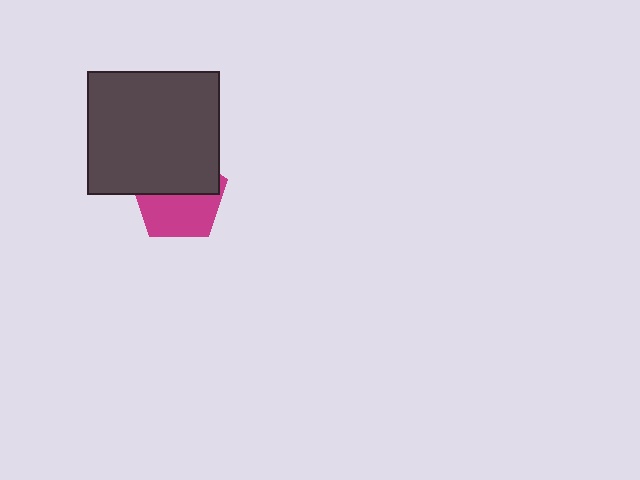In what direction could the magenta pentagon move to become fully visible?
The magenta pentagon could move down. That would shift it out from behind the dark gray rectangle entirely.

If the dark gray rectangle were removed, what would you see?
You would see the complete magenta pentagon.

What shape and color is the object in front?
The object in front is a dark gray rectangle.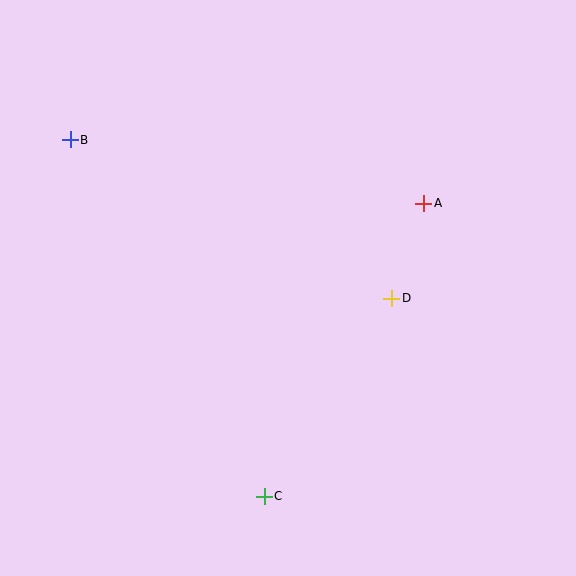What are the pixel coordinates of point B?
Point B is at (70, 140).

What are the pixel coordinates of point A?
Point A is at (424, 203).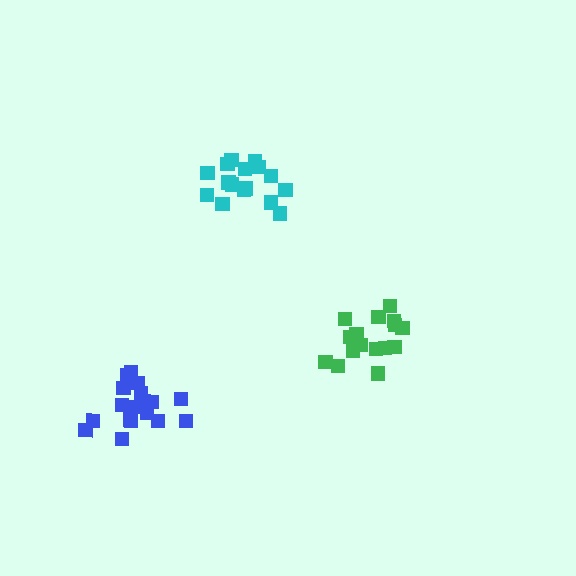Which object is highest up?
The cyan cluster is topmost.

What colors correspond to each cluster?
The clusters are colored: cyan, blue, green.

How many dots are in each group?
Group 1: 16 dots, Group 2: 19 dots, Group 3: 16 dots (51 total).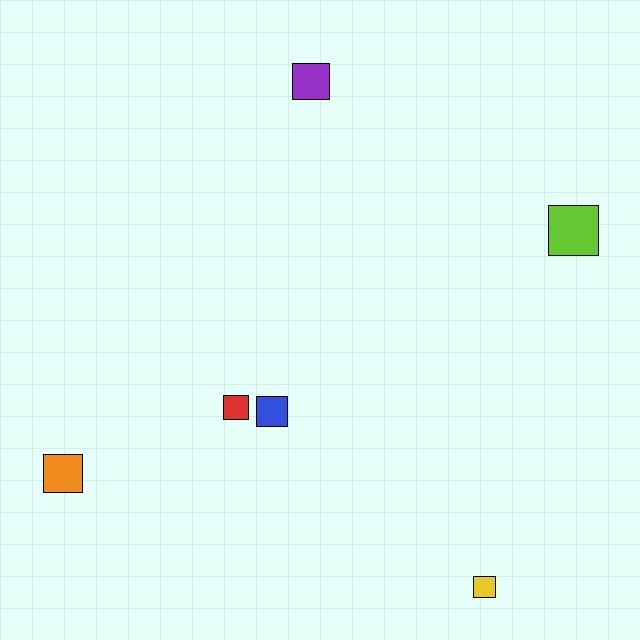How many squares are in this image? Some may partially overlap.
There are 6 squares.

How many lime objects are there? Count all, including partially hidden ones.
There is 1 lime object.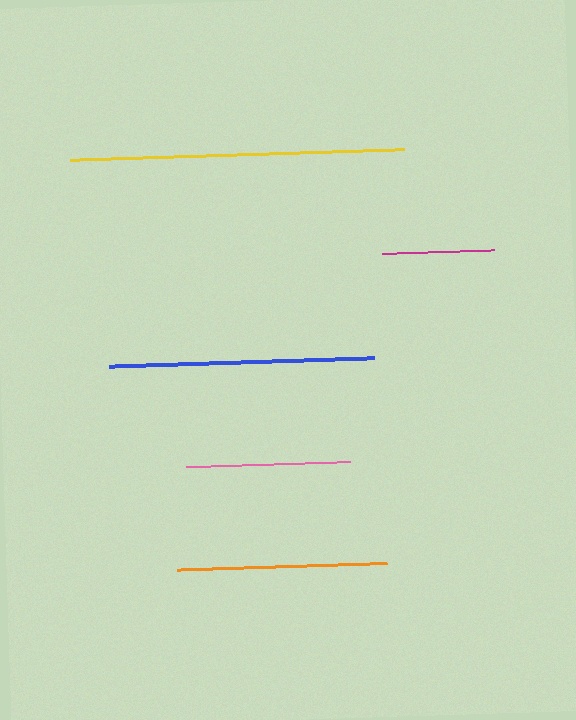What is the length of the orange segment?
The orange segment is approximately 209 pixels long.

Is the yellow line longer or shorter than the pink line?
The yellow line is longer than the pink line.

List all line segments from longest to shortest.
From longest to shortest: yellow, blue, orange, pink, magenta.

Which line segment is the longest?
The yellow line is the longest at approximately 335 pixels.